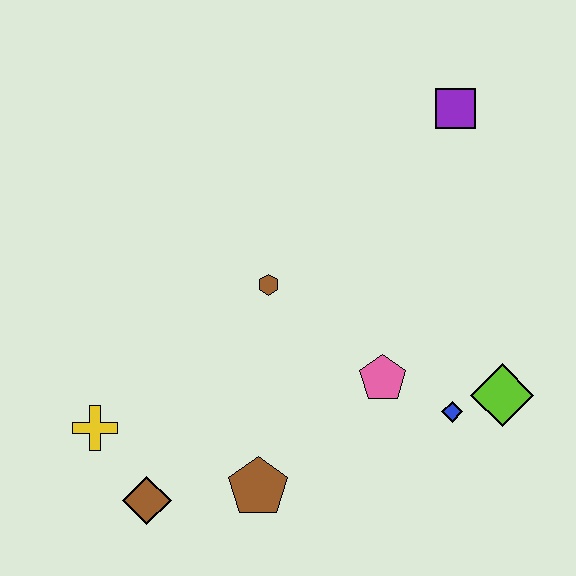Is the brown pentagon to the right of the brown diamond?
Yes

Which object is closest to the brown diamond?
The yellow cross is closest to the brown diamond.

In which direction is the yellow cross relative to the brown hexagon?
The yellow cross is to the left of the brown hexagon.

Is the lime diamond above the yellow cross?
Yes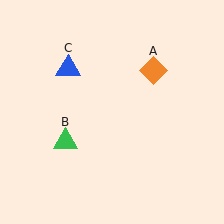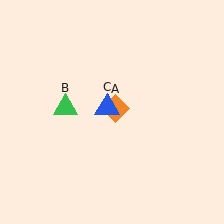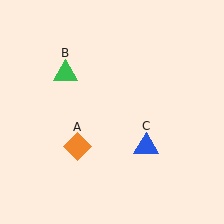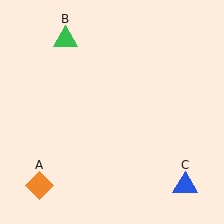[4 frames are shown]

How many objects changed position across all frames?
3 objects changed position: orange diamond (object A), green triangle (object B), blue triangle (object C).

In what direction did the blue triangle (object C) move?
The blue triangle (object C) moved down and to the right.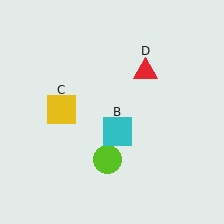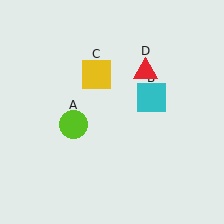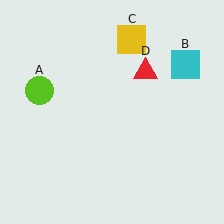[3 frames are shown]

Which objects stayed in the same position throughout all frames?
Red triangle (object D) remained stationary.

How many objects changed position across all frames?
3 objects changed position: lime circle (object A), cyan square (object B), yellow square (object C).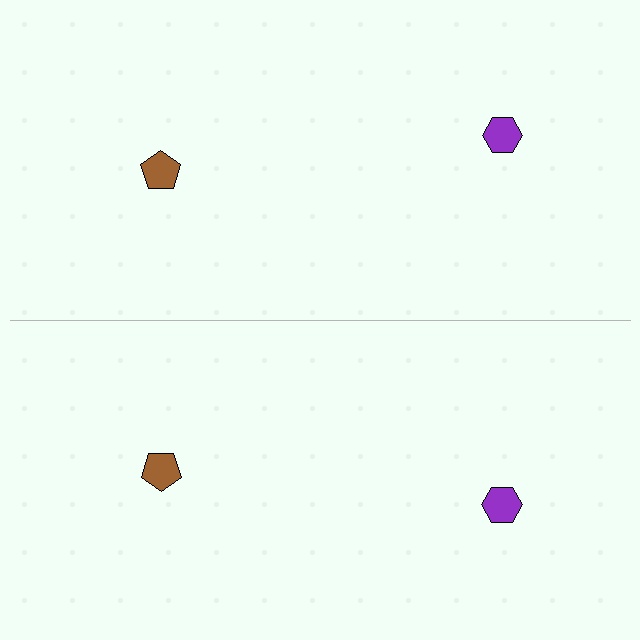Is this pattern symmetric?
Yes, this pattern has bilateral (reflection) symmetry.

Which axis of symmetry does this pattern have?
The pattern has a horizontal axis of symmetry running through the center of the image.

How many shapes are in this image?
There are 4 shapes in this image.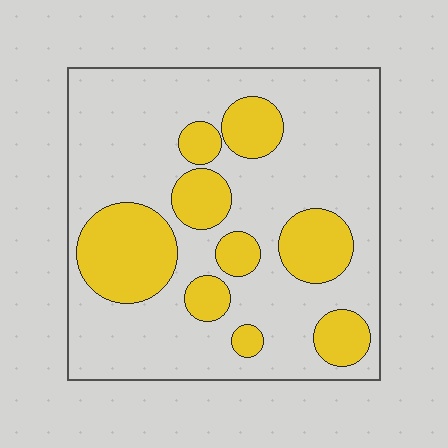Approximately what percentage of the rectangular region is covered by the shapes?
Approximately 30%.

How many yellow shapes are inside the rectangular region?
9.